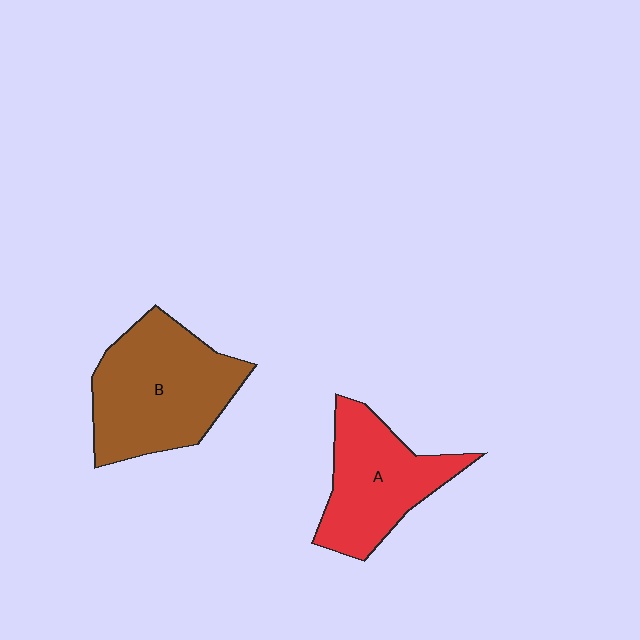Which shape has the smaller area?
Shape A (red).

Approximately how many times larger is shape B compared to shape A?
Approximately 1.3 times.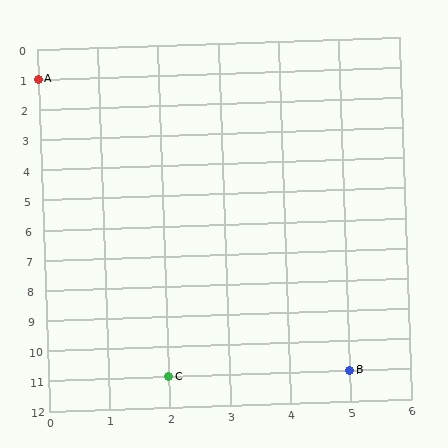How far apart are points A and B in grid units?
Points A and B are 5 columns and 10 rows apart (about 11.2 grid units diagonally).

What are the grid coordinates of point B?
Point B is at grid coordinates (5, 11).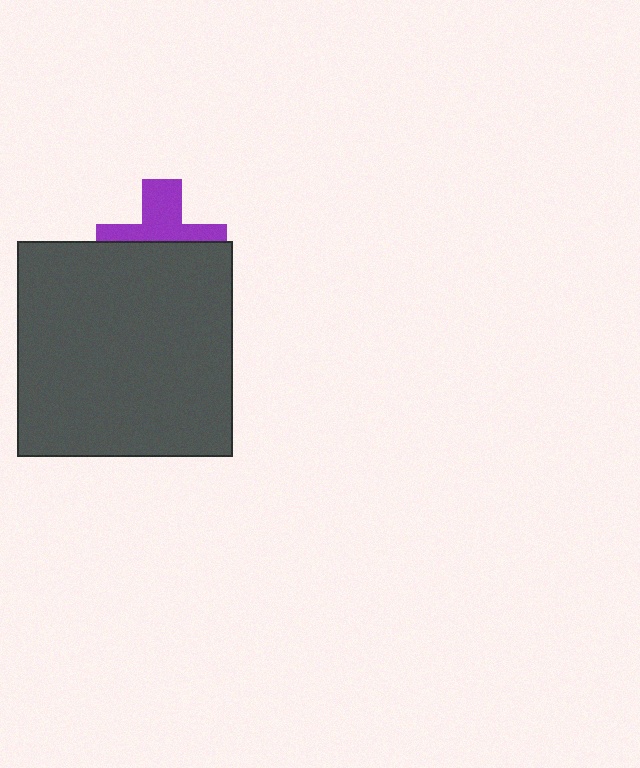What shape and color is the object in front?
The object in front is a dark gray square.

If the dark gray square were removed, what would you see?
You would see the complete purple cross.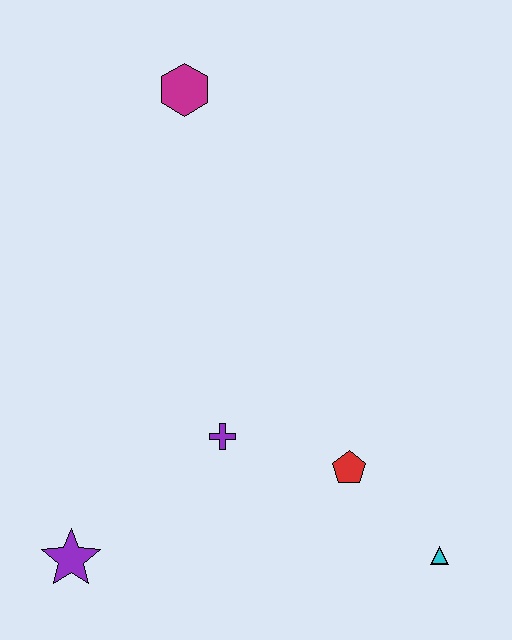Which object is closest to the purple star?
The purple cross is closest to the purple star.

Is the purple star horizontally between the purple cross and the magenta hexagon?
No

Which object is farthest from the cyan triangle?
The magenta hexagon is farthest from the cyan triangle.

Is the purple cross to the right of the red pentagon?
No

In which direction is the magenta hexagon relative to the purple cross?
The magenta hexagon is above the purple cross.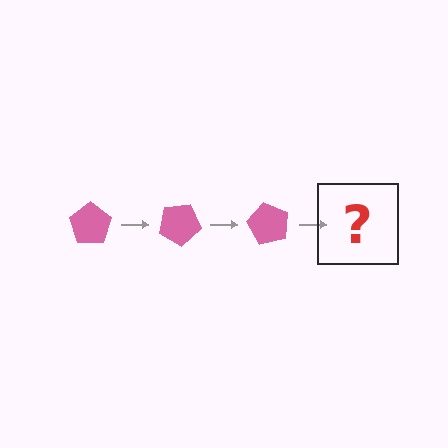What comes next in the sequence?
The next element should be a pink pentagon rotated 90 degrees.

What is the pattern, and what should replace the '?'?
The pattern is that the pentagon rotates 30 degrees each step. The '?' should be a pink pentagon rotated 90 degrees.